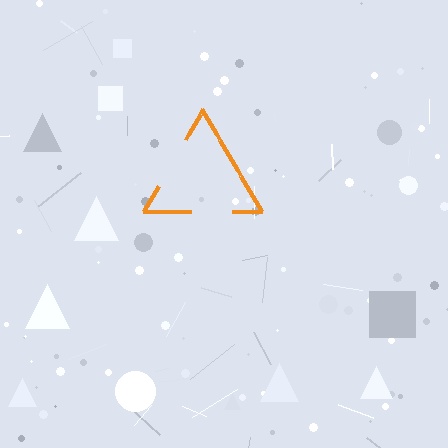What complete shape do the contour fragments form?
The contour fragments form a triangle.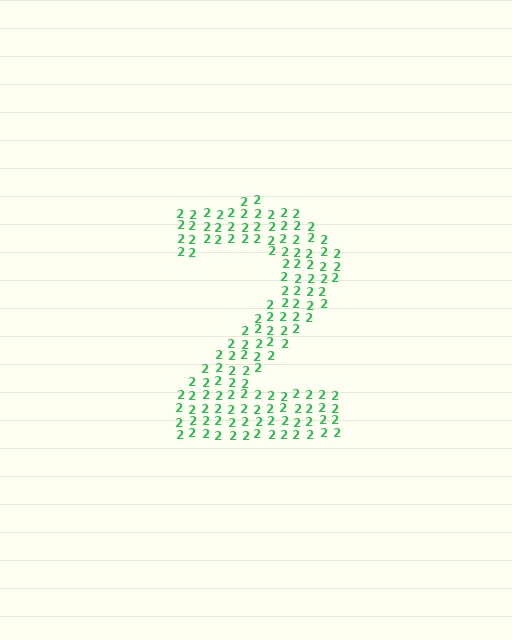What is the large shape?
The large shape is the digit 2.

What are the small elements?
The small elements are digit 2's.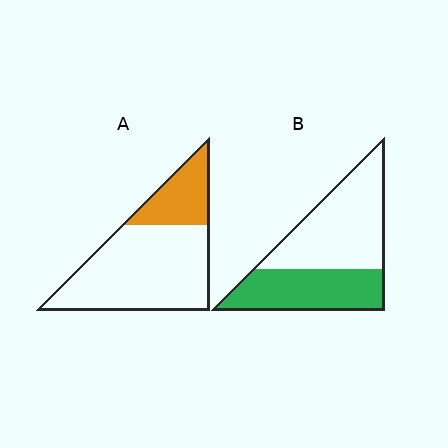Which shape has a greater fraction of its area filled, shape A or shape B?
Shape B.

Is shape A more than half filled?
No.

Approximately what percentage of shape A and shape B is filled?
A is approximately 25% and B is approximately 40%.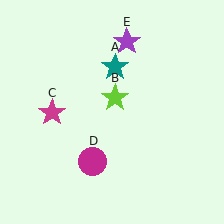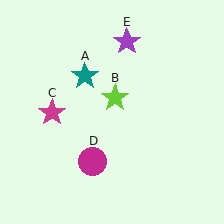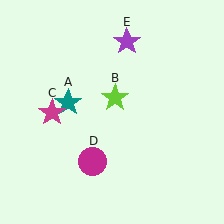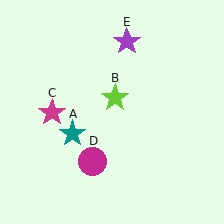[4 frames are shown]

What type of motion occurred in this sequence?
The teal star (object A) rotated counterclockwise around the center of the scene.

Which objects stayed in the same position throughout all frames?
Lime star (object B) and magenta star (object C) and magenta circle (object D) and purple star (object E) remained stationary.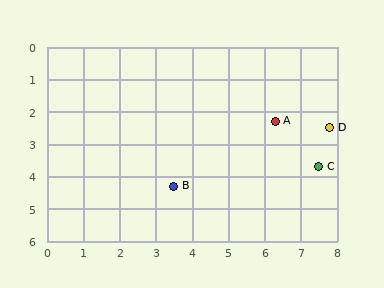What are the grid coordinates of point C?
Point C is at approximately (7.5, 3.7).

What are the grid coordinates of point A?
Point A is at approximately (6.3, 2.3).